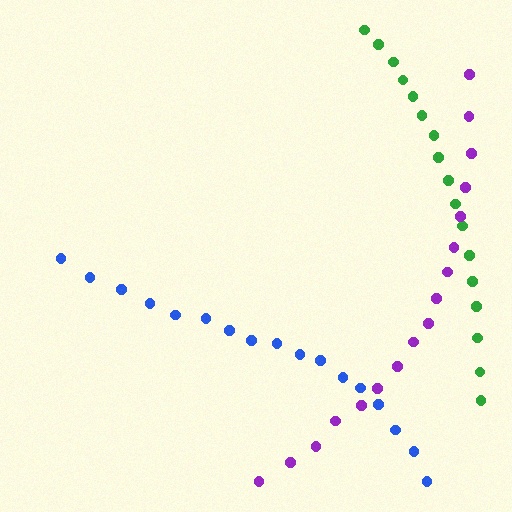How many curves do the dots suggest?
There are 3 distinct paths.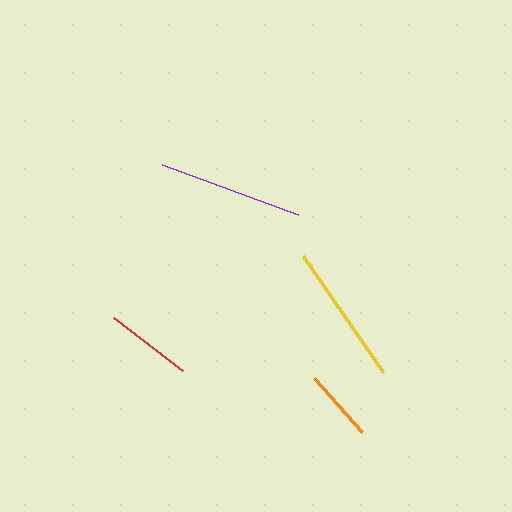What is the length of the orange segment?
The orange segment is approximately 71 pixels long.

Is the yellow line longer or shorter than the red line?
The yellow line is longer than the red line.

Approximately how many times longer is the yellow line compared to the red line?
The yellow line is approximately 1.6 times the length of the red line.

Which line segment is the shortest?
The orange line is the shortest at approximately 71 pixels.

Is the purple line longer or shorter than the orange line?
The purple line is longer than the orange line.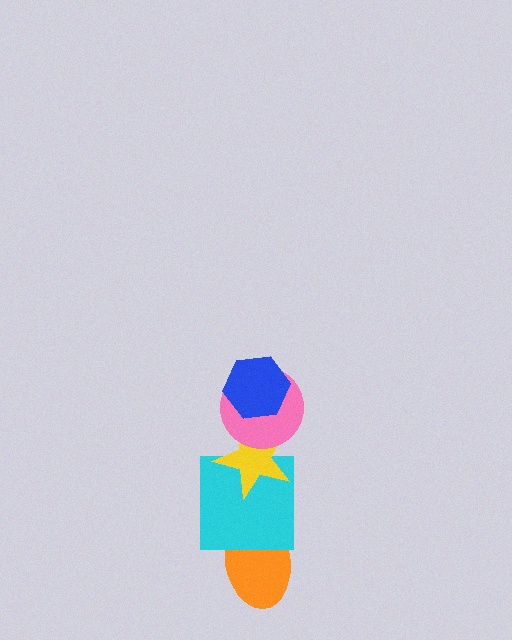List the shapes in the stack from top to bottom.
From top to bottom: the blue hexagon, the pink circle, the yellow star, the cyan square, the orange ellipse.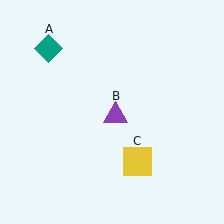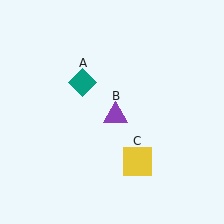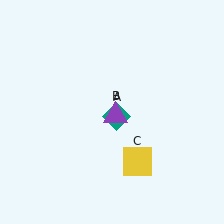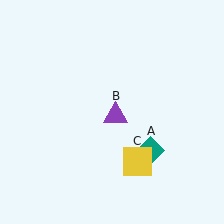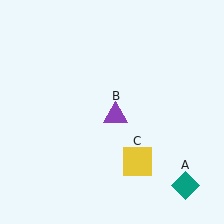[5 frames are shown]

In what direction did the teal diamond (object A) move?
The teal diamond (object A) moved down and to the right.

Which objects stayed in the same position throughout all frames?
Purple triangle (object B) and yellow square (object C) remained stationary.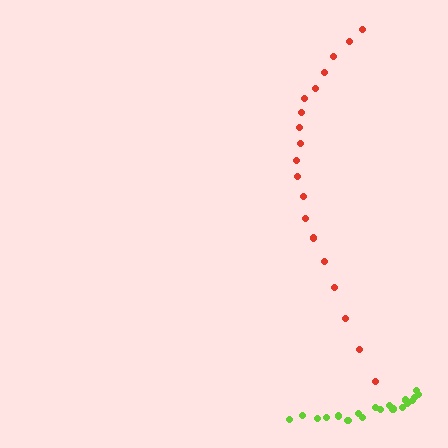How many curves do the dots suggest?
There are 2 distinct paths.